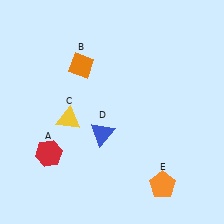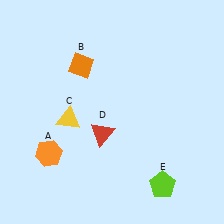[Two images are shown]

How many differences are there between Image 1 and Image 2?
There are 3 differences between the two images.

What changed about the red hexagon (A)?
In Image 1, A is red. In Image 2, it changed to orange.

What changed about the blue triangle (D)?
In Image 1, D is blue. In Image 2, it changed to red.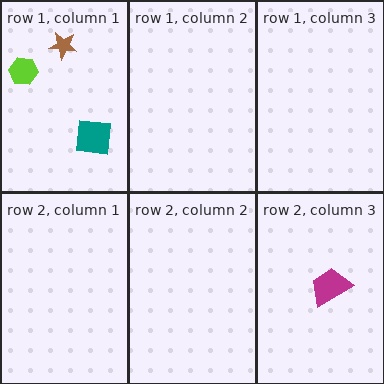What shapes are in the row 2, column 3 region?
The magenta trapezoid.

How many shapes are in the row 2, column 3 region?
1.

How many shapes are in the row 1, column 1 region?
3.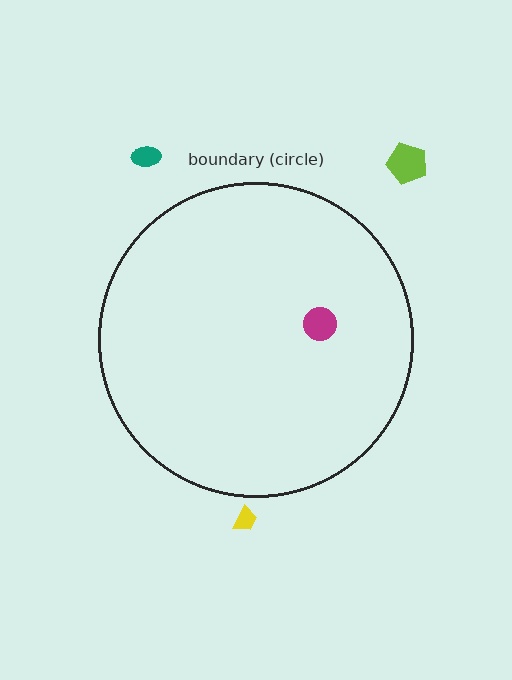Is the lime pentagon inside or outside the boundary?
Outside.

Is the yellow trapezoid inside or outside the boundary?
Outside.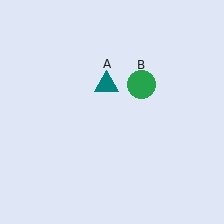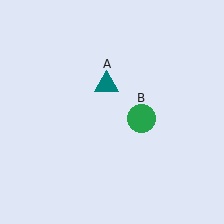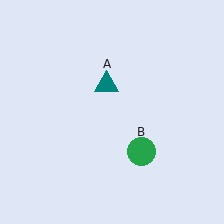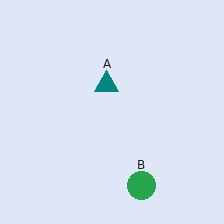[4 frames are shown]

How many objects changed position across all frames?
1 object changed position: green circle (object B).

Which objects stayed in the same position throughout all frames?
Teal triangle (object A) remained stationary.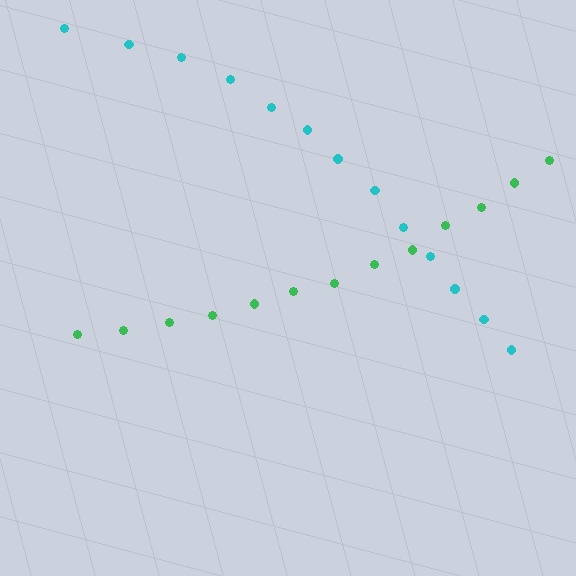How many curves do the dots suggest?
There are 2 distinct paths.